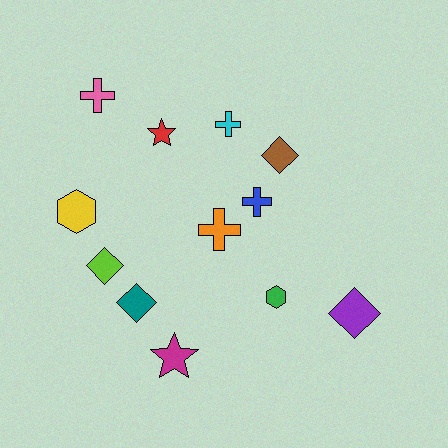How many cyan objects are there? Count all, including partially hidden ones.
There is 1 cyan object.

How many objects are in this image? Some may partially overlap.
There are 12 objects.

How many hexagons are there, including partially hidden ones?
There are 2 hexagons.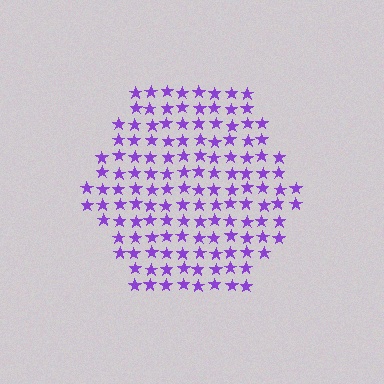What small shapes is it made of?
It is made of small stars.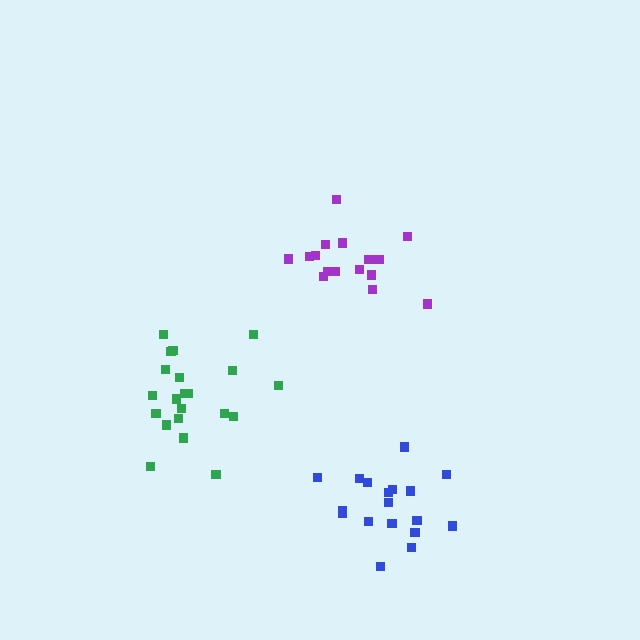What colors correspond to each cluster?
The clusters are colored: purple, green, blue.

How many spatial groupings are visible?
There are 3 spatial groupings.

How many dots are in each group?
Group 1: 16 dots, Group 2: 21 dots, Group 3: 18 dots (55 total).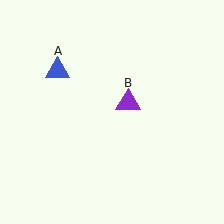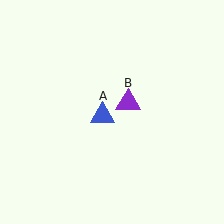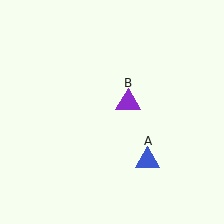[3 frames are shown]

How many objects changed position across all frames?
1 object changed position: blue triangle (object A).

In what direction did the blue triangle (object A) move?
The blue triangle (object A) moved down and to the right.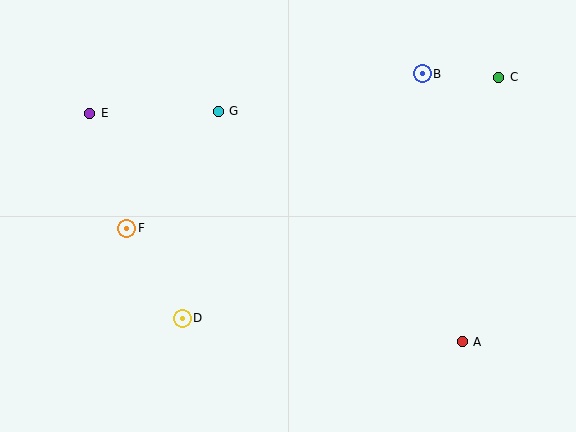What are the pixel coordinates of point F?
Point F is at (127, 228).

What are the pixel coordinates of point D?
Point D is at (182, 318).